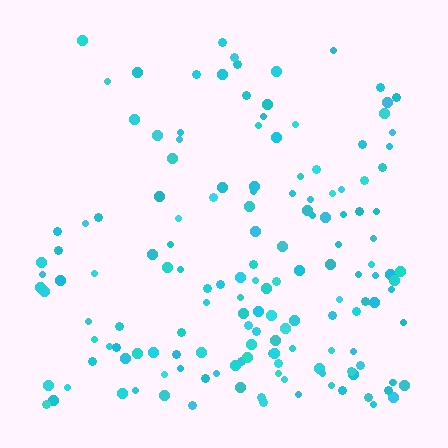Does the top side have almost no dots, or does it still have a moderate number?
Still a moderate number, just noticeably fewer than the bottom.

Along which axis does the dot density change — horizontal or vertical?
Vertical.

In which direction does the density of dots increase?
From top to bottom, with the bottom side densest.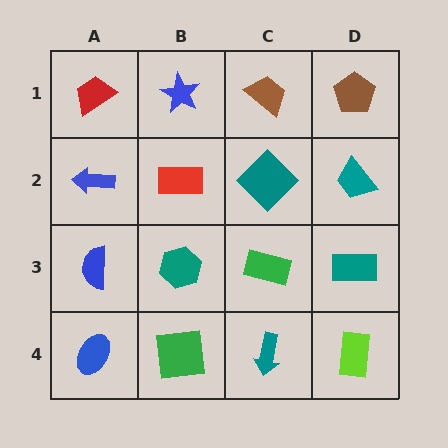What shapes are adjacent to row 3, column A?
A blue arrow (row 2, column A), a blue ellipse (row 4, column A), a teal hexagon (row 3, column B).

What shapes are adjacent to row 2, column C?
A brown trapezoid (row 1, column C), a green rectangle (row 3, column C), a red rectangle (row 2, column B), a teal trapezoid (row 2, column D).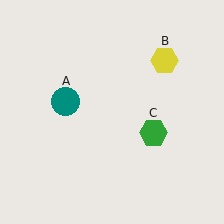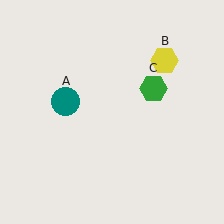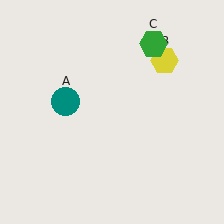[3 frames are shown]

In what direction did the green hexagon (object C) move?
The green hexagon (object C) moved up.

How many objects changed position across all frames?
1 object changed position: green hexagon (object C).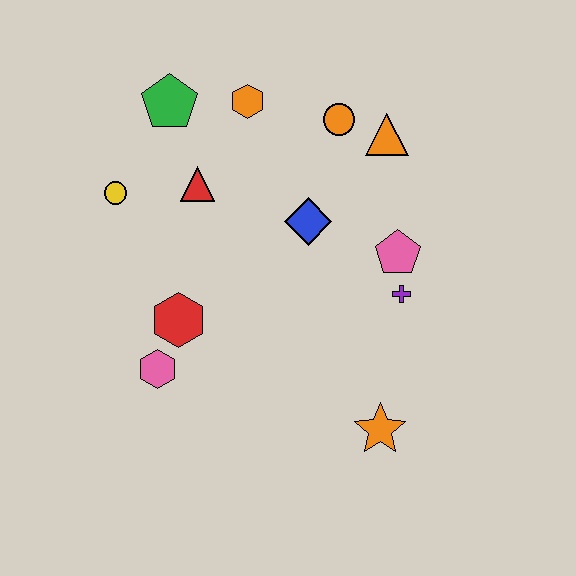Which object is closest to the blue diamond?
The pink pentagon is closest to the blue diamond.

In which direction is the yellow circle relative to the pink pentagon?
The yellow circle is to the left of the pink pentagon.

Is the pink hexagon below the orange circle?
Yes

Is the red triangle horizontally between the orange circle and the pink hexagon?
Yes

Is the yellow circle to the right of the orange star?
No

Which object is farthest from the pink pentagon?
The yellow circle is farthest from the pink pentagon.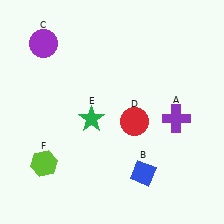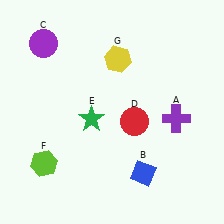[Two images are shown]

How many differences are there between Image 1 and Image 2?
There is 1 difference between the two images.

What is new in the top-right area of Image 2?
A yellow hexagon (G) was added in the top-right area of Image 2.